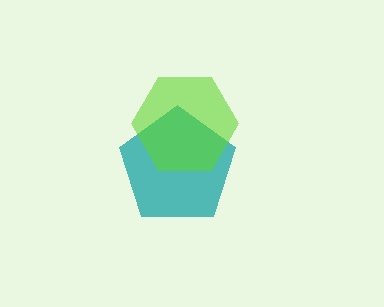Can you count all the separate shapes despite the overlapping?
Yes, there are 2 separate shapes.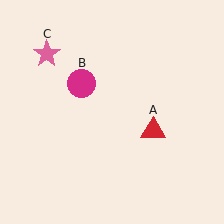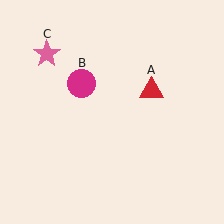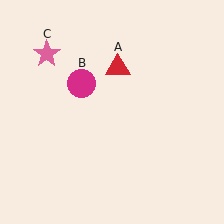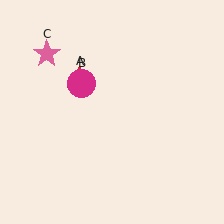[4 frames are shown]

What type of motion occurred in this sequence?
The red triangle (object A) rotated counterclockwise around the center of the scene.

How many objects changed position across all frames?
1 object changed position: red triangle (object A).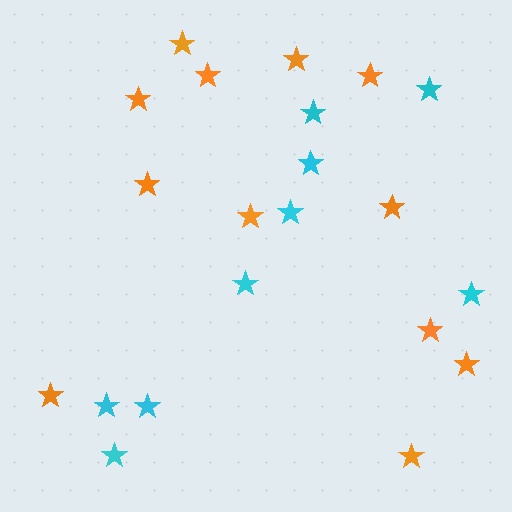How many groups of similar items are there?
There are 2 groups: one group of orange stars (12) and one group of cyan stars (9).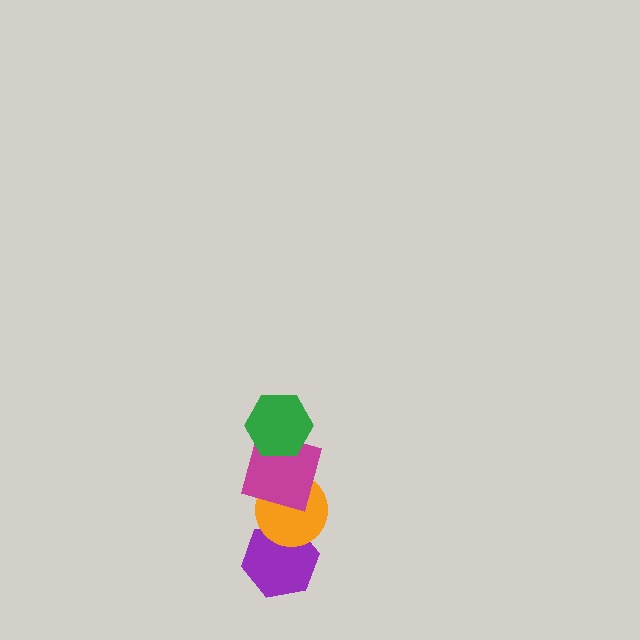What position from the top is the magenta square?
The magenta square is 2nd from the top.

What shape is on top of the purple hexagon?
The orange circle is on top of the purple hexagon.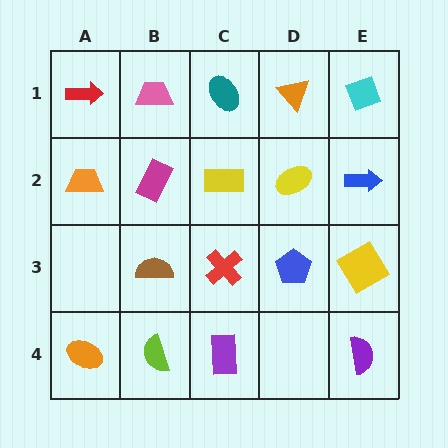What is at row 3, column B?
A brown semicircle.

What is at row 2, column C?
A yellow rectangle.